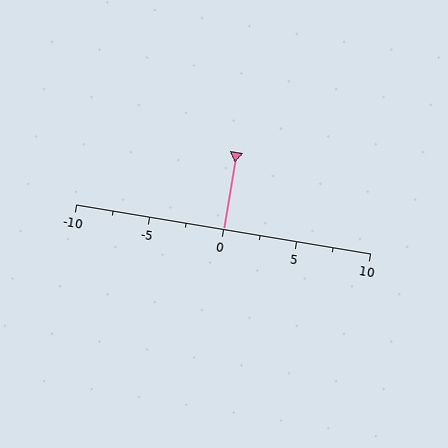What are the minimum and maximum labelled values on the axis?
The axis runs from -10 to 10.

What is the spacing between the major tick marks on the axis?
The major ticks are spaced 5 apart.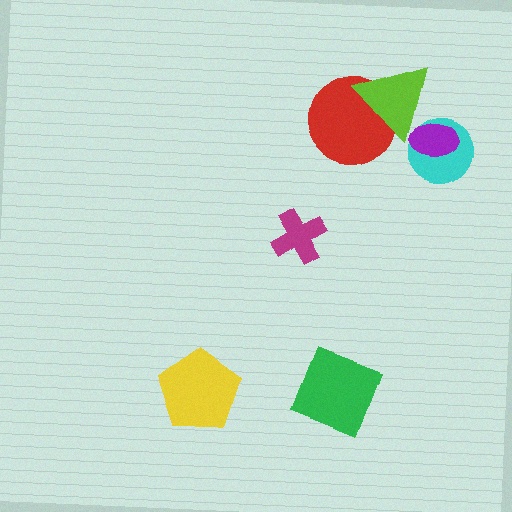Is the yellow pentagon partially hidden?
No, no other shape covers it.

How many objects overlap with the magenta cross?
0 objects overlap with the magenta cross.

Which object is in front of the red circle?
The lime triangle is in front of the red circle.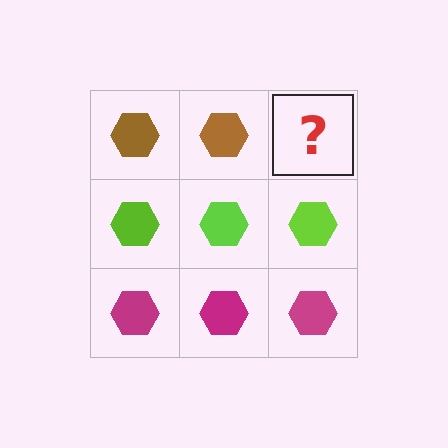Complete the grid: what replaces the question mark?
The question mark should be replaced with a brown hexagon.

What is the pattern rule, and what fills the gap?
The rule is that each row has a consistent color. The gap should be filled with a brown hexagon.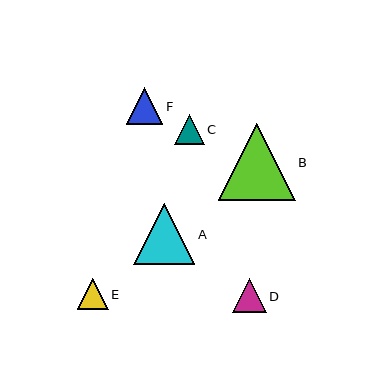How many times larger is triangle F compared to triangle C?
Triangle F is approximately 1.2 times the size of triangle C.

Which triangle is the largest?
Triangle B is the largest with a size of approximately 77 pixels.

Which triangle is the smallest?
Triangle C is the smallest with a size of approximately 30 pixels.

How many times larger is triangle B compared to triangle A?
Triangle B is approximately 1.3 times the size of triangle A.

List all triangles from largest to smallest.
From largest to smallest: B, A, F, D, E, C.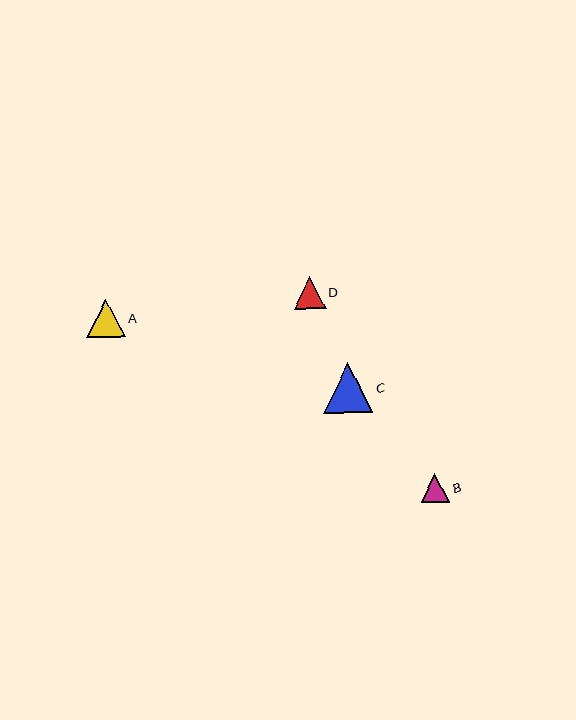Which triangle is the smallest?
Triangle B is the smallest with a size of approximately 29 pixels.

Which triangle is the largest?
Triangle C is the largest with a size of approximately 50 pixels.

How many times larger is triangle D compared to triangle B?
Triangle D is approximately 1.1 times the size of triangle B.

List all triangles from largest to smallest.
From largest to smallest: C, A, D, B.